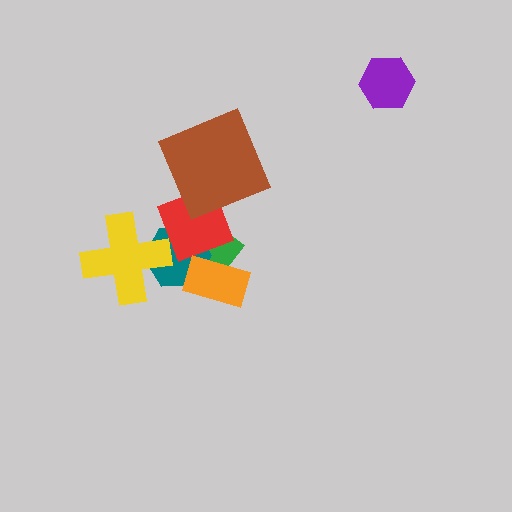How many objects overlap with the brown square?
1 object overlaps with the brown square.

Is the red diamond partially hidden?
Yes, it is partially covered by another shape.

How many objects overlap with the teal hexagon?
4 objects overlap with the teal hexagon.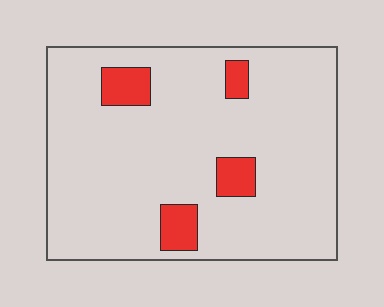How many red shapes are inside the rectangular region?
4.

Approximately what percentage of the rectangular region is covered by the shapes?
Approximately 10%.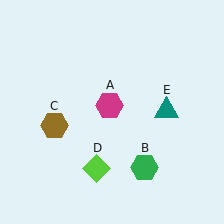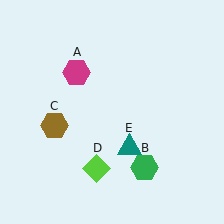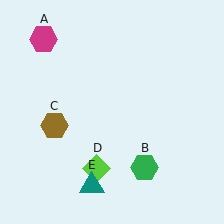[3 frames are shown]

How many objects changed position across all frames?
2 objects changed position: magenta hexagon (object A), teal triangle (object E).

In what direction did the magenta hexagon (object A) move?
The magenta hexagon (object A) moved up and to the left.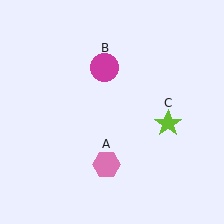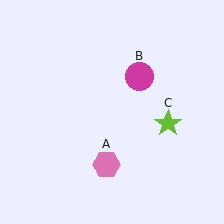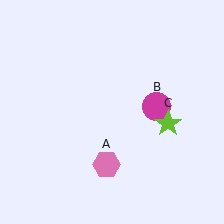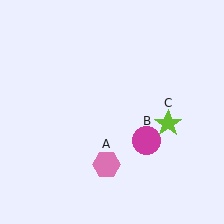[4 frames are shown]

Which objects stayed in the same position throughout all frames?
Pink hexagon (object A) and lime star (object C) remained stationary.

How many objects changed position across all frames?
1 object changed position: magenta circle (object B).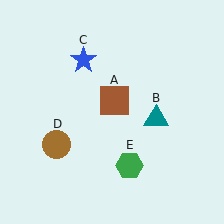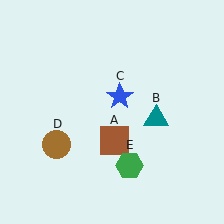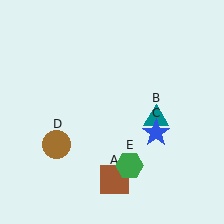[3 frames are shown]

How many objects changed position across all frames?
2 objects changed position: brown square (object A), blue star (object C).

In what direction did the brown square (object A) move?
The brown square (object A) moved down.